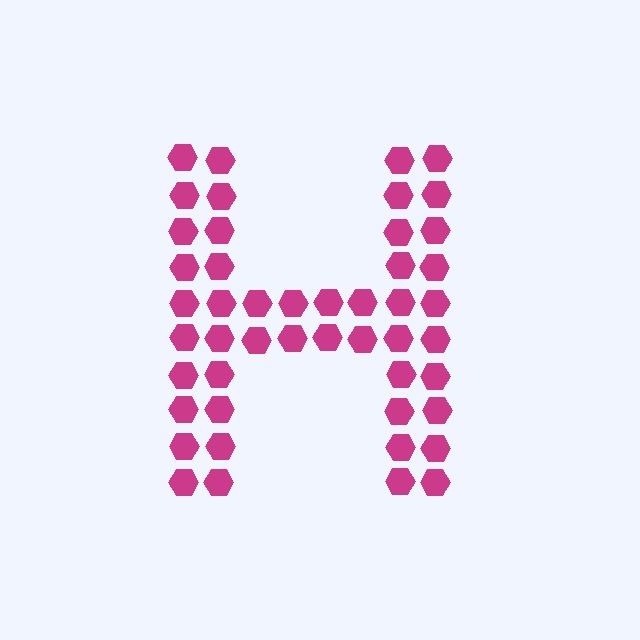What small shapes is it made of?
It is made of small hexagons.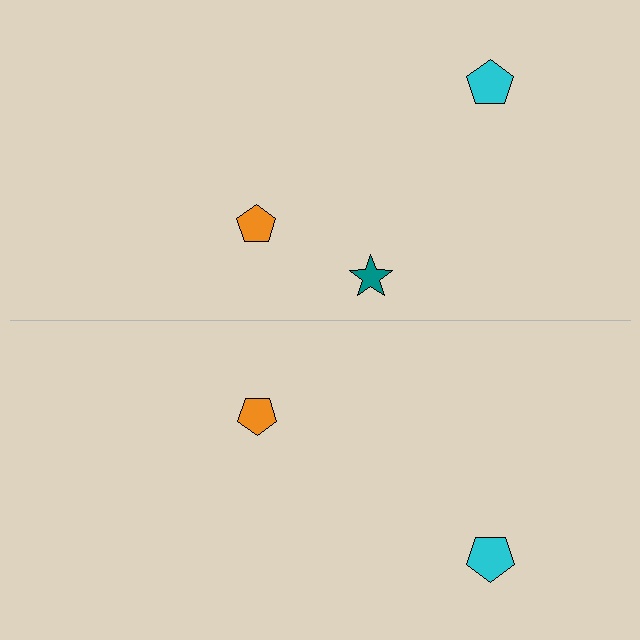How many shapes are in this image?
There are 5 shapes in this image.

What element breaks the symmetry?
A teal star is missing from the bottom side.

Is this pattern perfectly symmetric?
No, the pattern is not perfectly symmetric. A teal star is missing from the bottom side.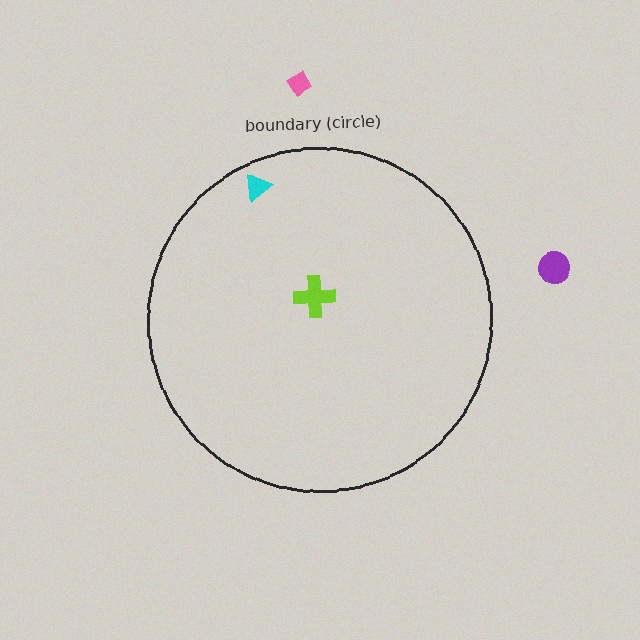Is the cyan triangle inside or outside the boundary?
Inside.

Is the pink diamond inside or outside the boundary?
Outside.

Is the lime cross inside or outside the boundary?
Inside.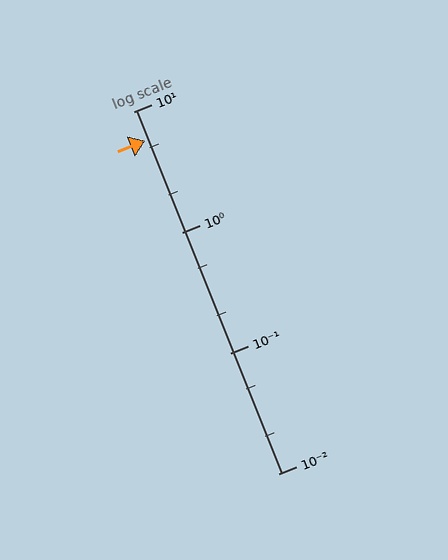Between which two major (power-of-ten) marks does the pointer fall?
The pointer is between 1 and 10.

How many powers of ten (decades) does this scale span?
The scale spans 3 decades, from 0.01 to 10.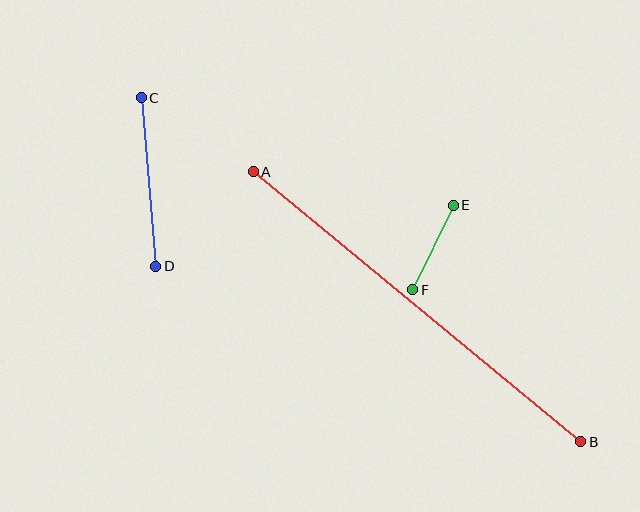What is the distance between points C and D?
The distance is approximately 169 pixels.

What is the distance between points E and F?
The distance is approximately 94 pixels.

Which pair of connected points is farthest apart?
Points A and B are farthest apart.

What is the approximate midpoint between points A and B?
The midpoint is at approximately (417, 307) pixels.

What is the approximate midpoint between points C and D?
The midpoint is at approximately (149, 182) pixels.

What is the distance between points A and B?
The distance is approximately 424 pixels.